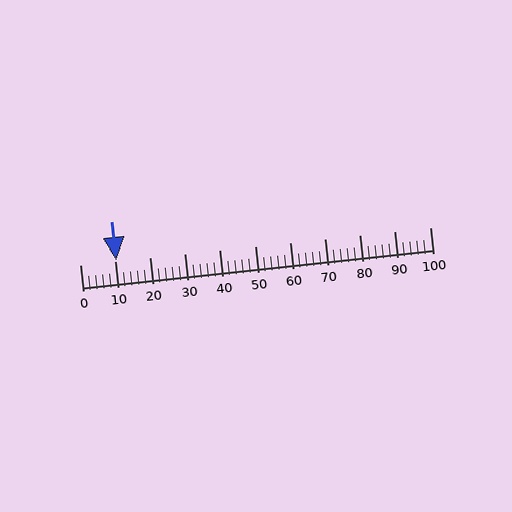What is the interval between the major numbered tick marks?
The major tick marks are spaced 10 units apart.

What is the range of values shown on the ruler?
The ruler shows values from 0 to 100.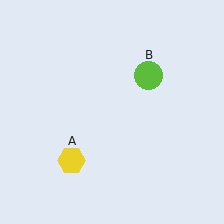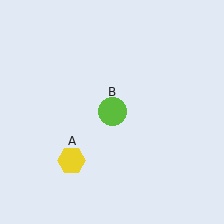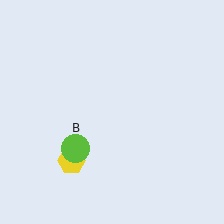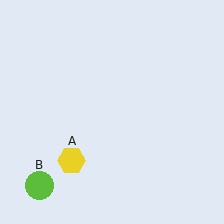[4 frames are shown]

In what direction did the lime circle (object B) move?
The lime circle (object B) moved down and to the left.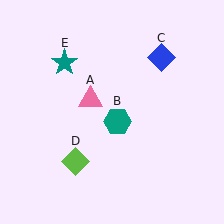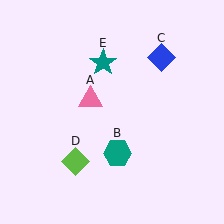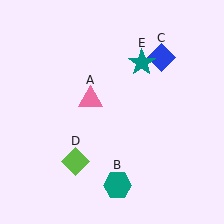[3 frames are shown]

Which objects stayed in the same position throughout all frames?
Pink triangle (object A) and blue diamond (object C) and lime diamond (object D) remained stationary.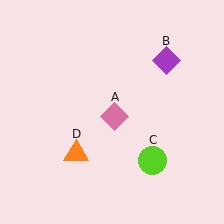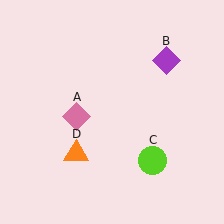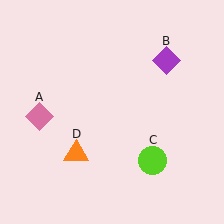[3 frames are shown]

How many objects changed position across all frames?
1 object changed position: pink diamond (object A).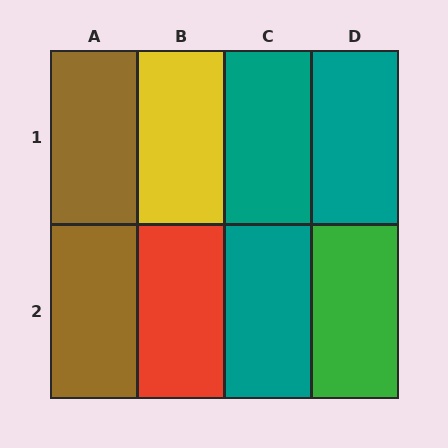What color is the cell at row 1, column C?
Teal.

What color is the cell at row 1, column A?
Brown.